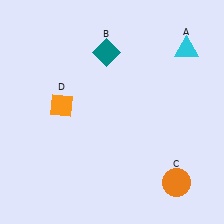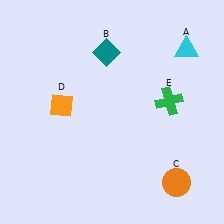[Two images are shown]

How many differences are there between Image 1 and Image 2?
There is 1 difference between the two images.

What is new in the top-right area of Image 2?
A green cross (E) was added in the top-right area of Image 2.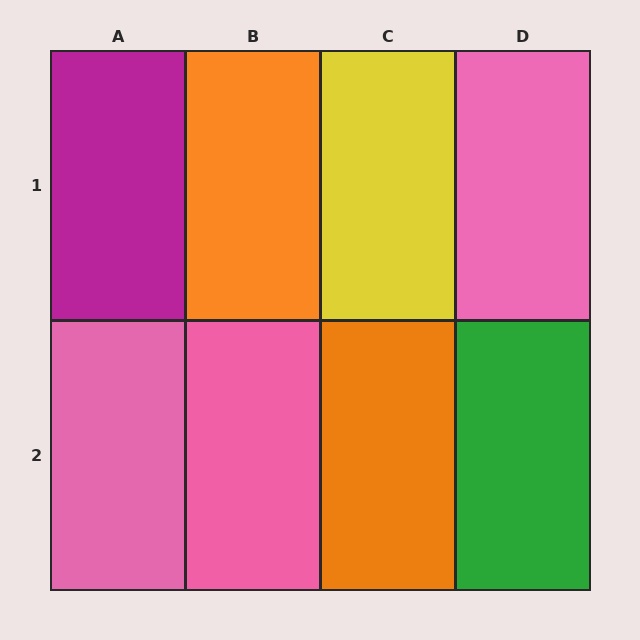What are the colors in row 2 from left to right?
Pink, pink, orange, green.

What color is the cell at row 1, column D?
Pink.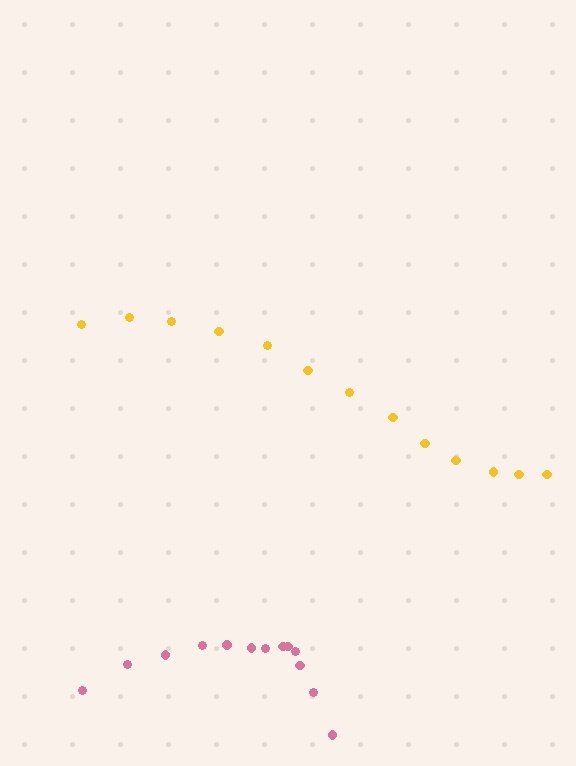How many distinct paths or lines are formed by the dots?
There are 2 distinct paths.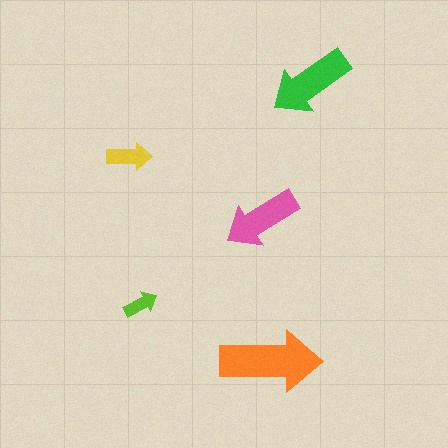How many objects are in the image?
There are 5 objects in the image.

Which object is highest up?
The green arrow is topmost.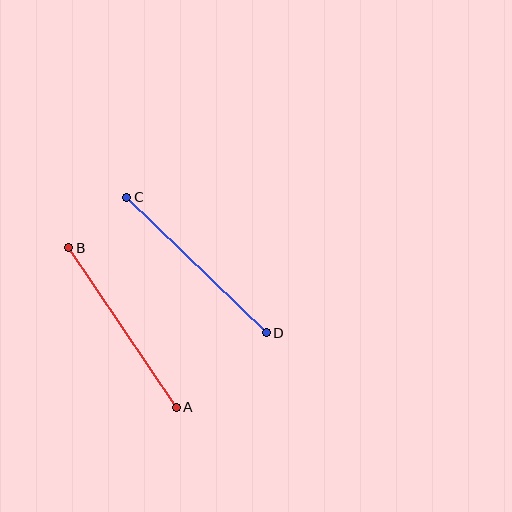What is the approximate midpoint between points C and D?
The midpoint is at approximately (196, 265) pixels.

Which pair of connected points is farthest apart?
Points C and D are farthest apart.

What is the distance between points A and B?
The distance is approximately 192 pixels.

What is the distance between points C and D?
The distance is approximately 194 pixels.